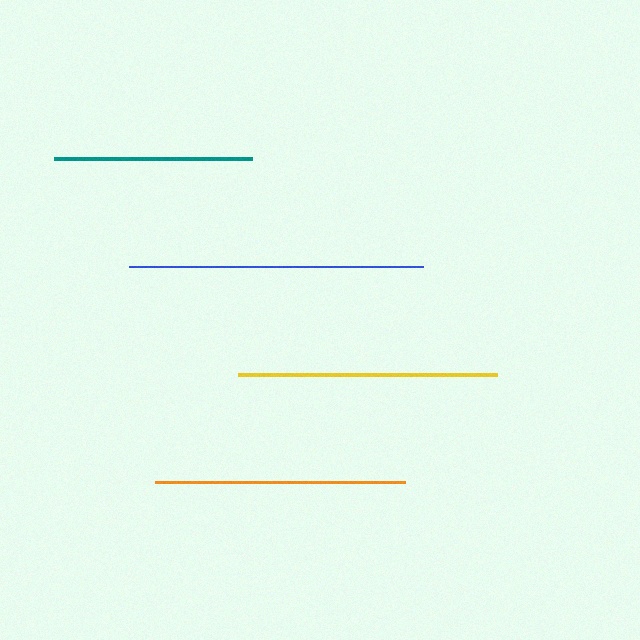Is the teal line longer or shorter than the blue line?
The blue line is longer than the teal line.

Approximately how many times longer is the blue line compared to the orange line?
The blue line is approximately 1.2 times the length of the orange line.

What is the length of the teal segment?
The teal segment is approximately 198 pixels long.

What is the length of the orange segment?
The orange segment is approximately 250 pixels long.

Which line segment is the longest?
The blue line is the longest at approximately 294 pixels.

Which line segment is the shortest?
The teal line is the shortest at approximately 198 pixels.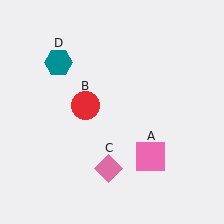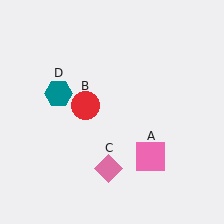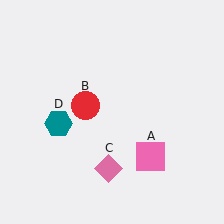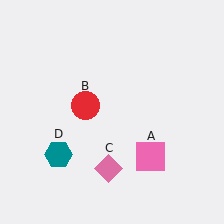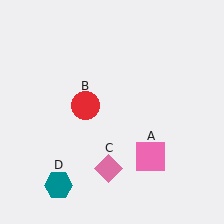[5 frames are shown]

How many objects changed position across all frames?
1 object changed position: teal hexagon (object D).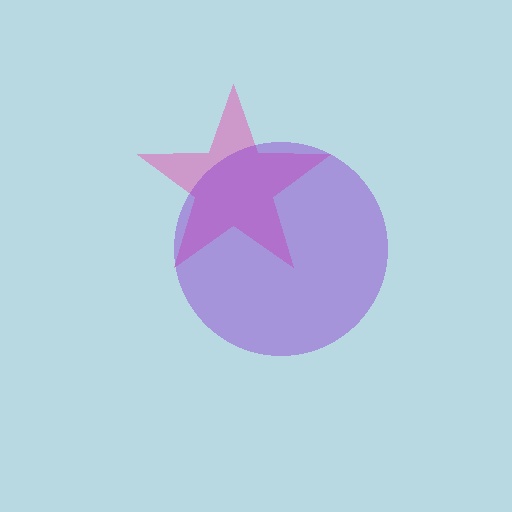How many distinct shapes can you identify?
There are 2 distinct shapes: a pink star, a purple circle.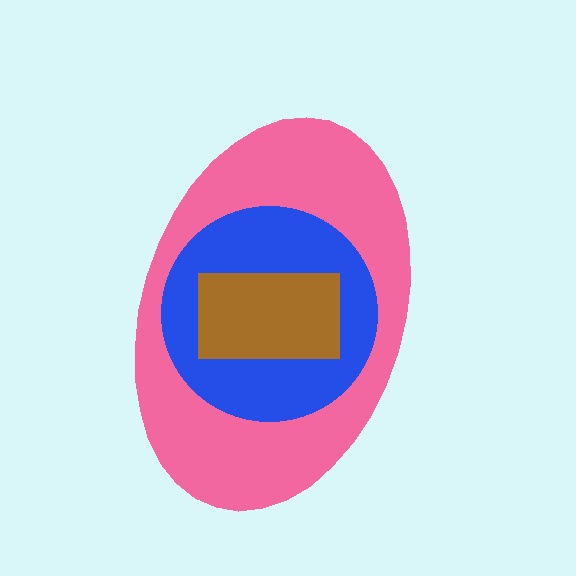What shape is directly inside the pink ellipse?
The blue circle.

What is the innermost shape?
The brown rectangle.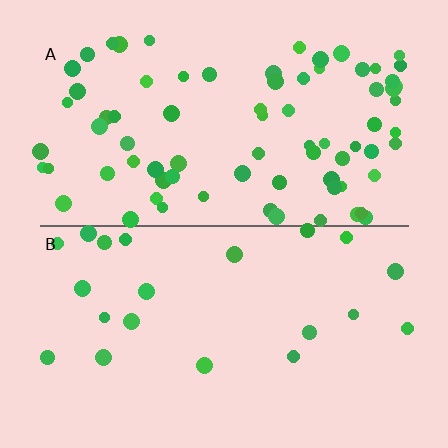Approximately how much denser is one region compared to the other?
Approximately 3.6× — region A over region B.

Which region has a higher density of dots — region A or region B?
A (the top).